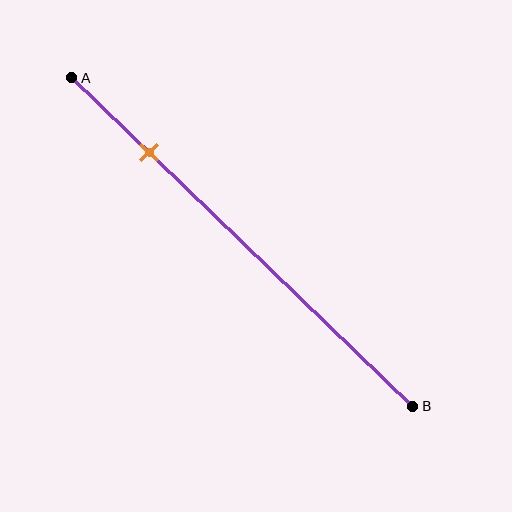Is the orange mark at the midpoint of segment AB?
No, the mark is at about 25% from A, not at the 50% midpoint.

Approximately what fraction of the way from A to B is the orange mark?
The orange mark is approximately 25% of the way from A to B.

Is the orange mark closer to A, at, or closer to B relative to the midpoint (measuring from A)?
The orange mark is closer to point A than the midpoint of segment AB.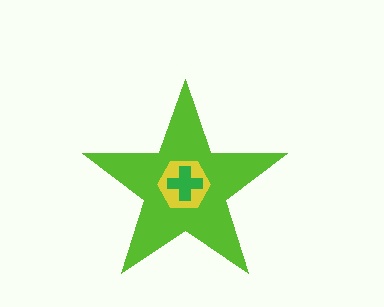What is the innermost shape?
The green cross.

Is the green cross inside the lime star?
Yes.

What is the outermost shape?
The lime star.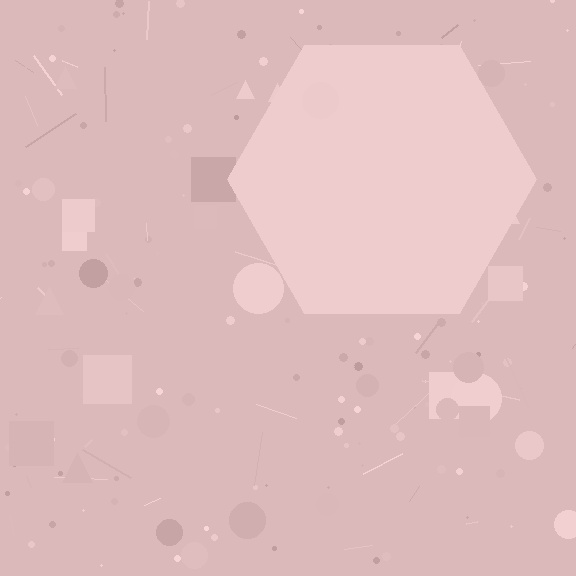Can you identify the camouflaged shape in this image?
The camouflaged shape is a hexagon.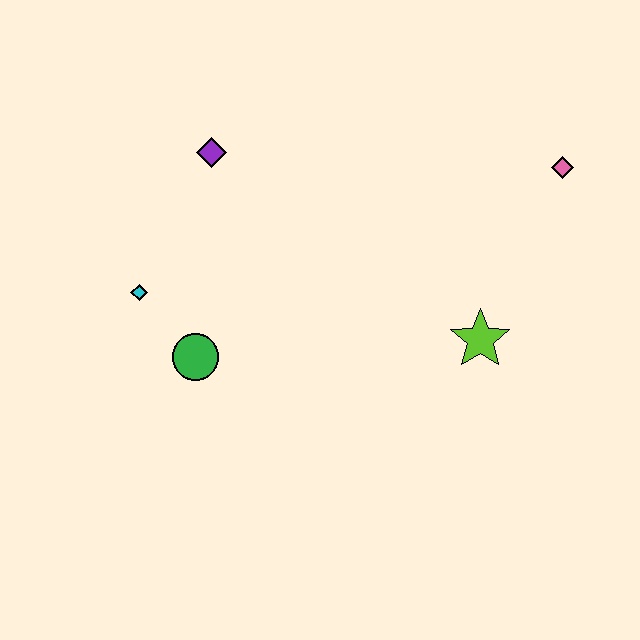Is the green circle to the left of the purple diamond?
Yes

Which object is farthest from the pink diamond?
The cyan diamond is farthest from the pink diamond.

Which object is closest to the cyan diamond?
The green circle is closest to the cyan diamond.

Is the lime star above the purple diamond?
No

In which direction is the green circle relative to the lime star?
The green circle is to the left of the lime star.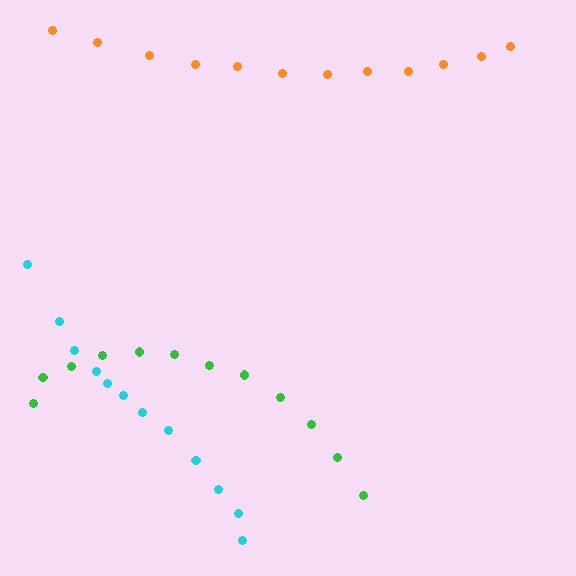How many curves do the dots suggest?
There are 3 distinct paths.